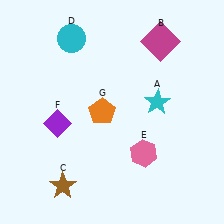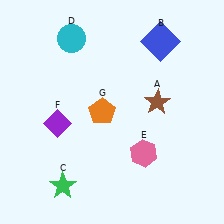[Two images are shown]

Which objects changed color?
A changed from cyan to brown. B changed from magenta to blue. C changed from brown to green.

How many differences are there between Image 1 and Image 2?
There are 3 differences between the two images.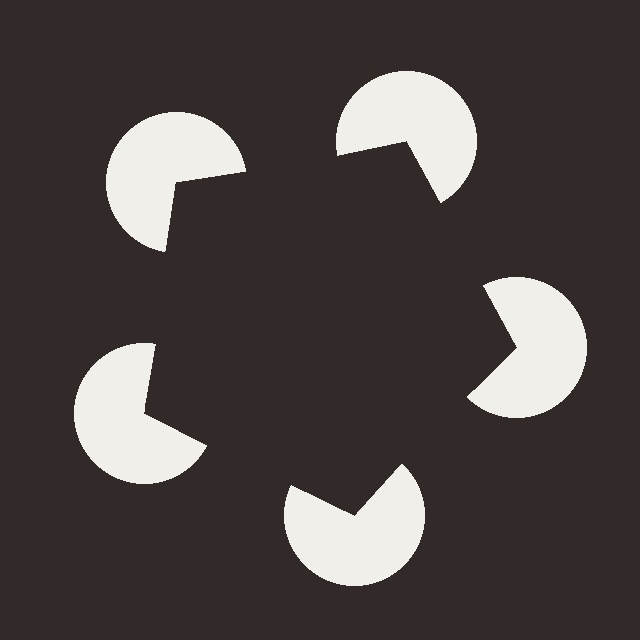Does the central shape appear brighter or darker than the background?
It typically appears slightly darker than the background, even though no actual brightness change is drawn.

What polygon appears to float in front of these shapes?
An illusory pentagon — its edges are inferred from the aligned wedge cuts in the pac-man discs, not physically drawn.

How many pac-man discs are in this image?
There are 5 — one at each vertex of the illusory pentagon.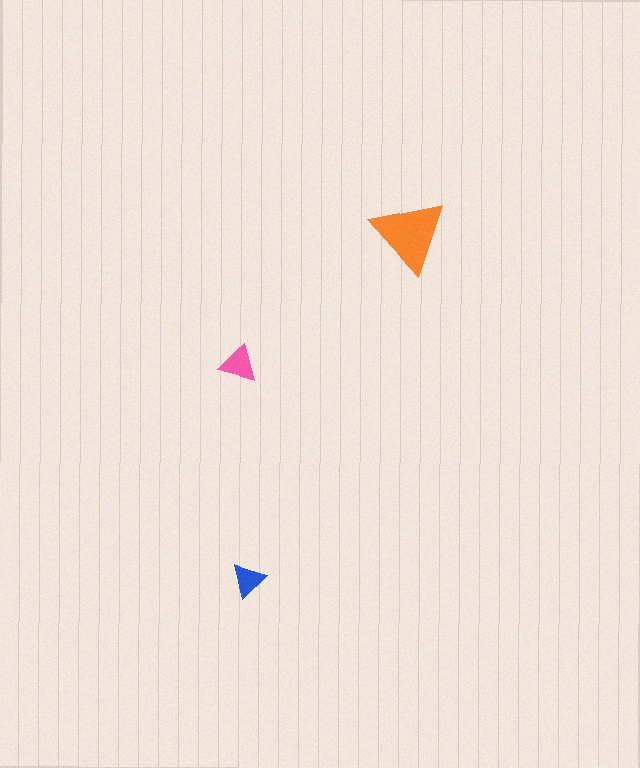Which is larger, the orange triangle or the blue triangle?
The orange one.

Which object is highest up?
The orange triangle is topmost.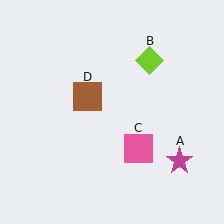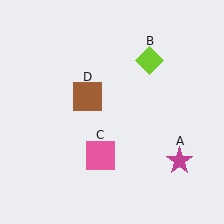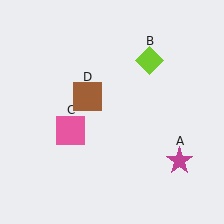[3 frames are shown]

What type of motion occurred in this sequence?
The pink square (object C) rotated clockwise around the center of the scene.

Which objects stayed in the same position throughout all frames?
Magenta star (object A) and lime diamond (object B) and brown square (object D) remained stationary.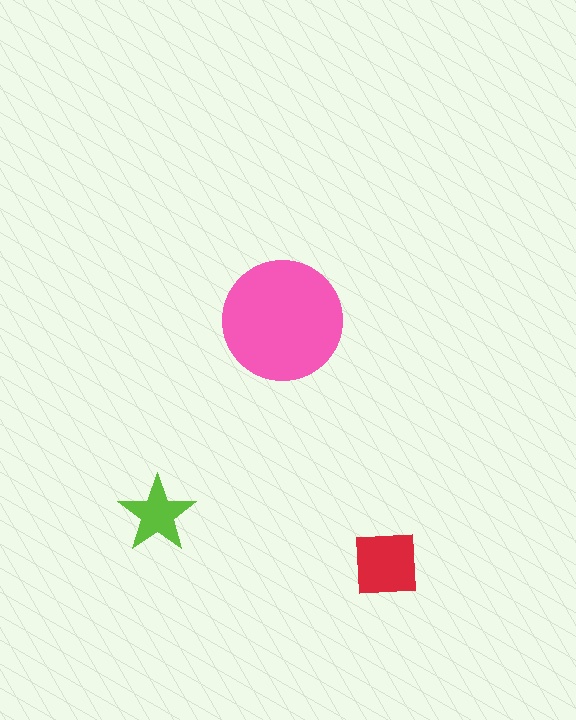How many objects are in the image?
There are 3 objects in the image.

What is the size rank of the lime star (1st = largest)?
3rd.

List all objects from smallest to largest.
The lime star, the red square, the pink circle.